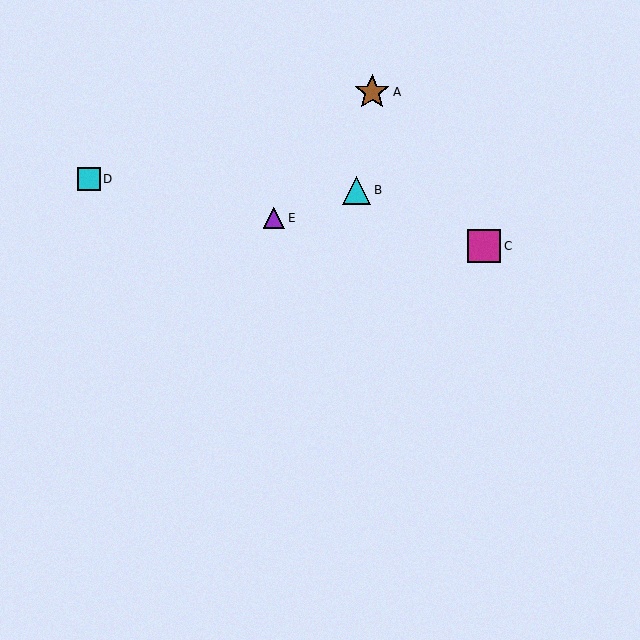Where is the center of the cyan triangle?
The center of the cyan triangle is at (357, 190).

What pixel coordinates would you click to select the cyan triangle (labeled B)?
Click at (357, 190) to select the cyan triangle B.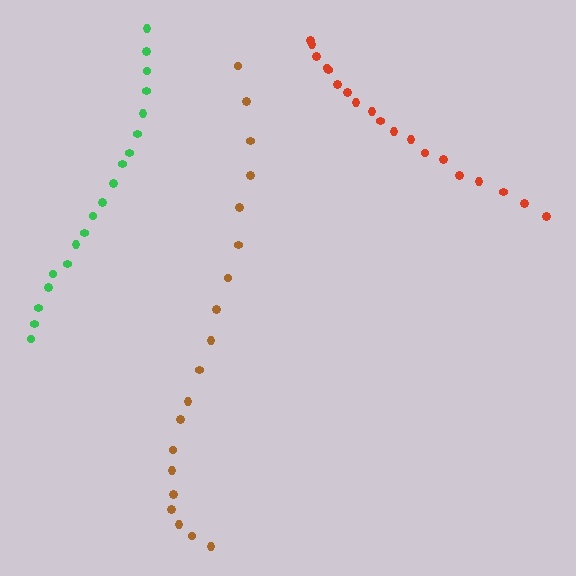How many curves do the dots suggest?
There are 3 distinct paths.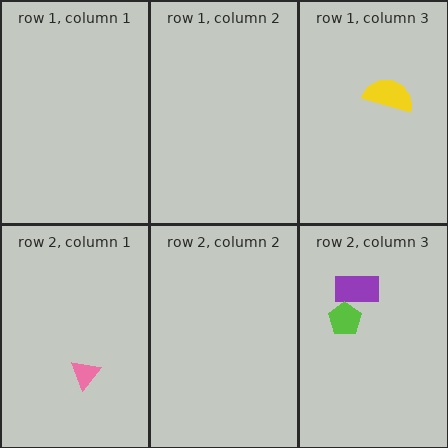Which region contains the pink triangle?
The row 2, column 1 region.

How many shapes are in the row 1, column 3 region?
1.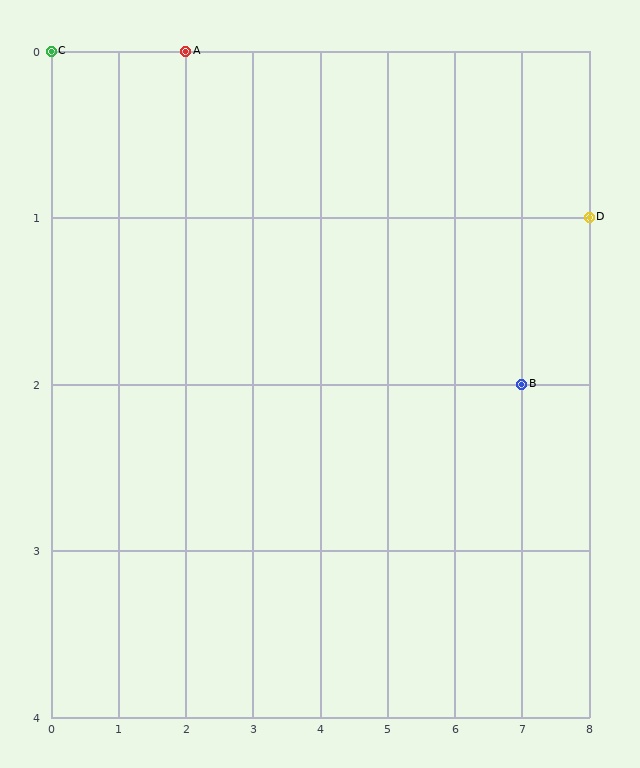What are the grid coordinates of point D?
Point D is at grid coordinates (8, 1).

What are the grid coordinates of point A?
Point A is at grid coordinates (2, 0).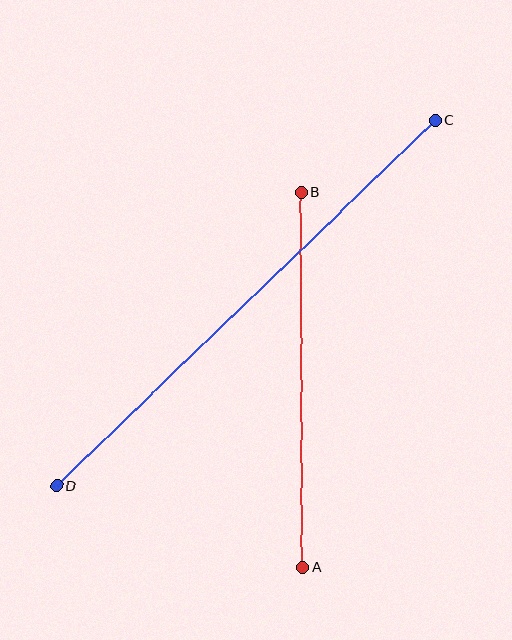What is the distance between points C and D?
The distance is approximately 526 pixels.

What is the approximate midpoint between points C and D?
The midpoint is at approximately (246, 303) pixels.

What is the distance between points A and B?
The distance is approximately 375 pixels.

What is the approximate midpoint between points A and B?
The midpoint is at approximately (302, 380) pixels.